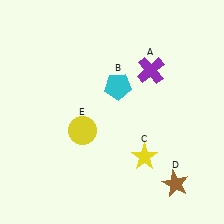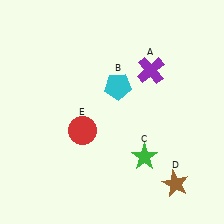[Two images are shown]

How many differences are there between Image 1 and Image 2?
There are 2 differences between the two images.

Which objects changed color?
C changed from yellow to green. E changed from yellow to red.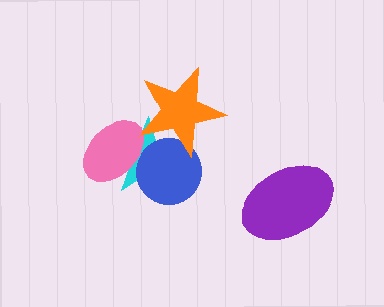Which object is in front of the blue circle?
The orange star is in front of the blue circle.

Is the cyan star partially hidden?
Yes, it is partially covered by another shape.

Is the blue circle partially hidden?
Yes, it is partially covered by another shape.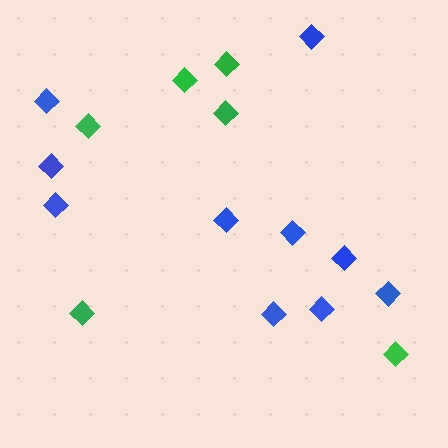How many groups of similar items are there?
There are 2 groups: one group of blue diamonds (10) and one group of green diamonds (6).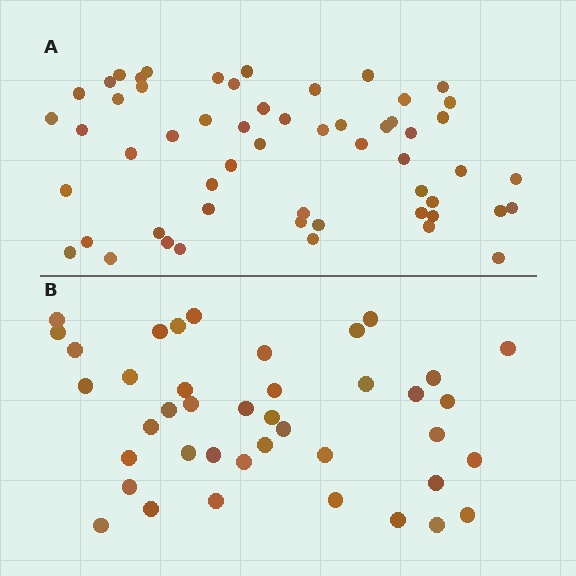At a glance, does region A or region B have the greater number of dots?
Region A (the top region) has more dots.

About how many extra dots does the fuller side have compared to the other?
Region A has approximately 15 more dots than region B.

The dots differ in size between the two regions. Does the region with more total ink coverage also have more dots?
No. Region B has more total ink coverage because its dots are larger, but region A actually contains more individual dots. Total area can be misleading — the number of items is what matters here.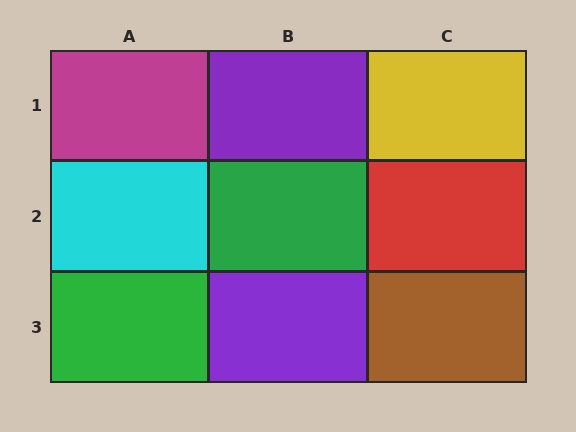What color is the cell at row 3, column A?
Green.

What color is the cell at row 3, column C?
Brown.